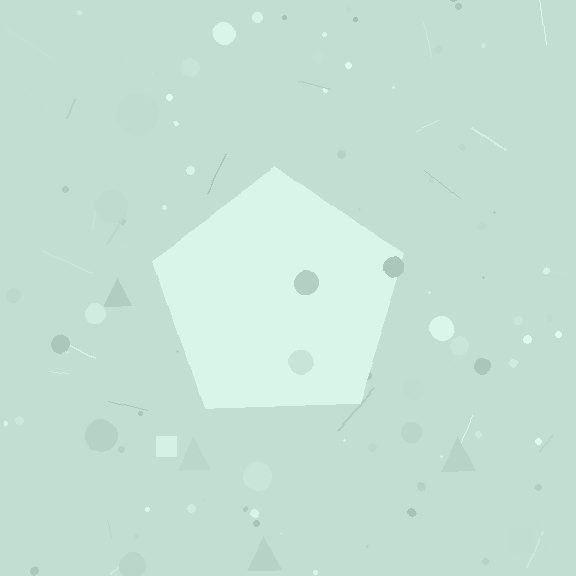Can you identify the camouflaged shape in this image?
The camouflaged shape is a pentagon.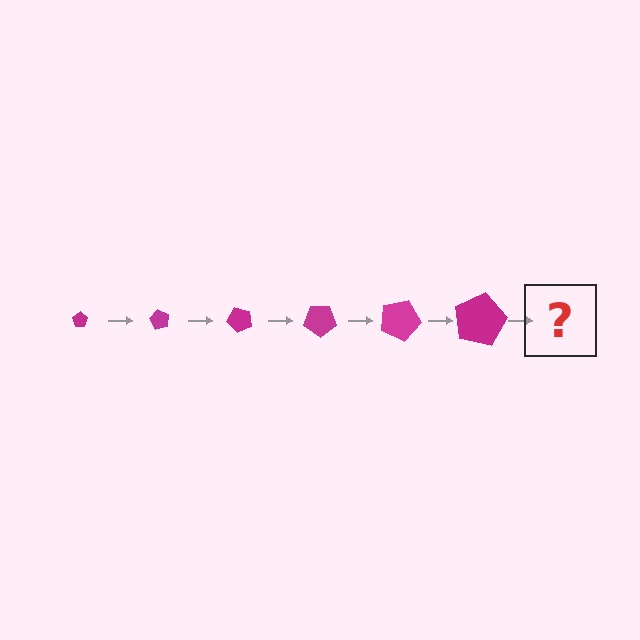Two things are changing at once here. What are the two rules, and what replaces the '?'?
The two rules are that the pentagon grows larger each step and it rotates 60 degrees each step. The '?' should be a pentagon, larger than the previous one and rotated 360 degrees from the start.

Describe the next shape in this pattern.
It should be a pentagon, larger than the previous one and rotated 360 degrees from the start.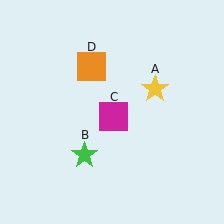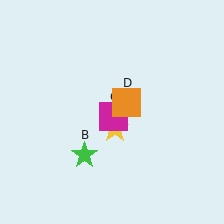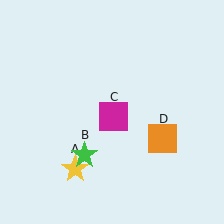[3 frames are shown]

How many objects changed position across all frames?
2 objects changed position: yellow star (object A), orange square (object D).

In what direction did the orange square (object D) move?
The orange square (object D) moved down and to the right.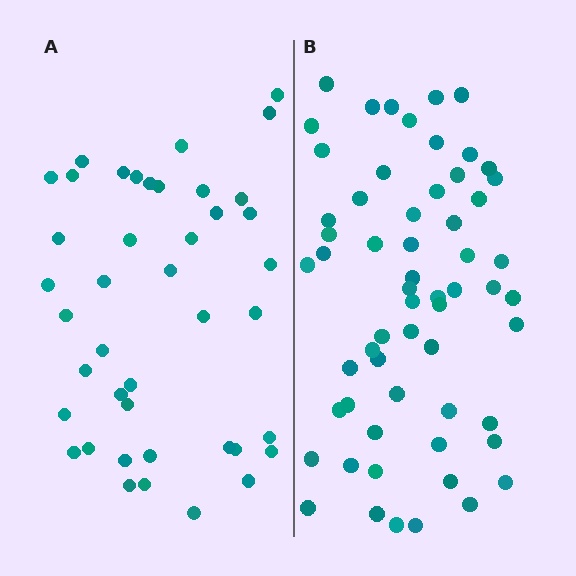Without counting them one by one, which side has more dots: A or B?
Region B (the right region) has more dots.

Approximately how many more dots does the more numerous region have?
Region B has approximately 20 more dots than region A.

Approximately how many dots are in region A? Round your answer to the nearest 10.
About 40 dots. (The exact count is 42, which rounds to 40.)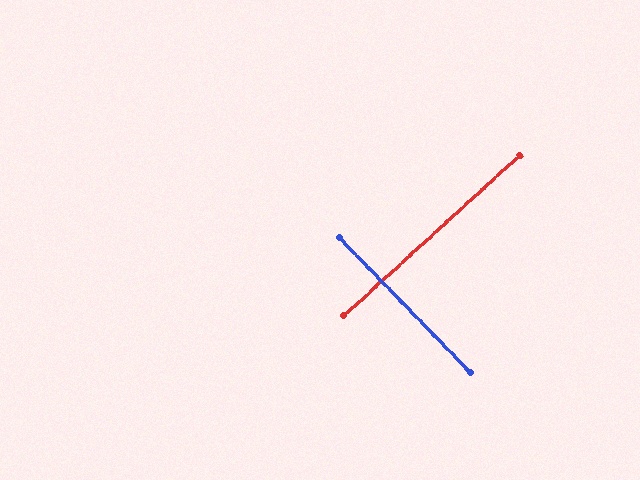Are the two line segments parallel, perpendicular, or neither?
Perpendicular — they meet at approximately 88°.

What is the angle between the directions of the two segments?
Approximately 88 degrees.